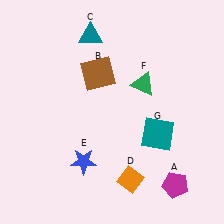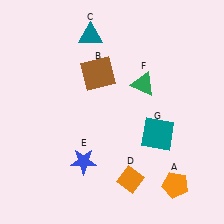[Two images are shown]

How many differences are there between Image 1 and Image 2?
There is 1 difference between the two images.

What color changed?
The pentagon (A) changed from magenta in Image 1 to orange in Image 2.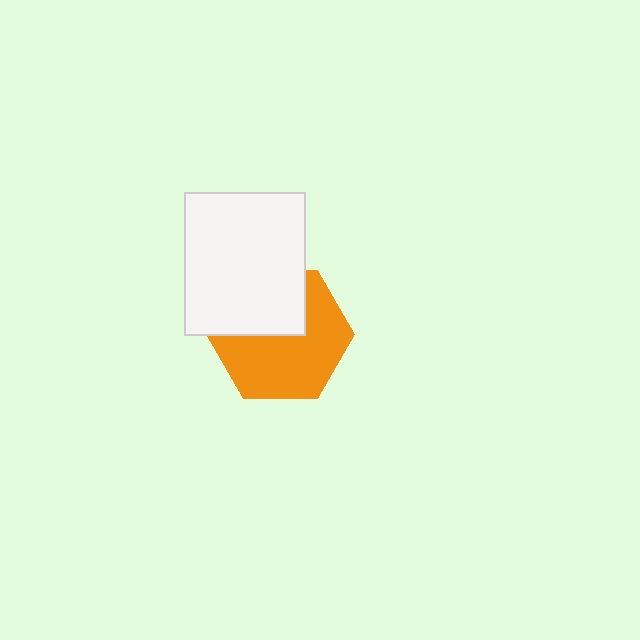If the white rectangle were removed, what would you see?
You would see the complete orange hexagon.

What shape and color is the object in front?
The object in front is a white rectangle.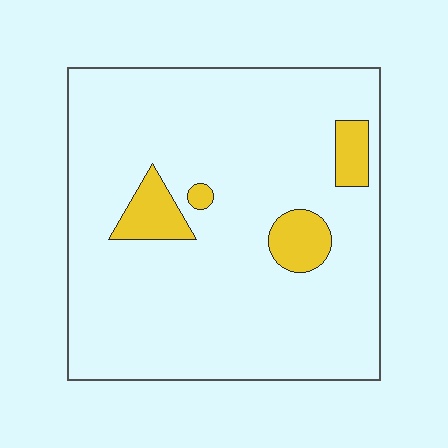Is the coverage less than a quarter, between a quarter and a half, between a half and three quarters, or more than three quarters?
Less than a quarter.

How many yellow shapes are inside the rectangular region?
4.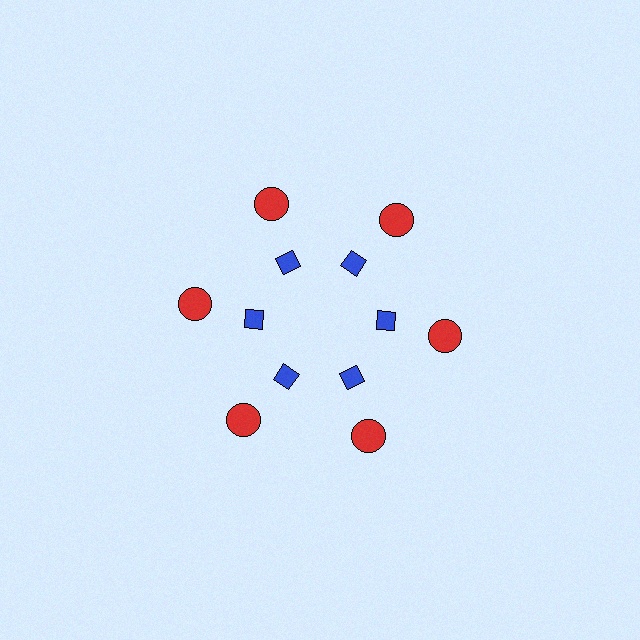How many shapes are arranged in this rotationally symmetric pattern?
There are 12 shapes, arranged in 6 groups of 2.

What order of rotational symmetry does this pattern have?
This pattern has 6-fold rotational symmetry.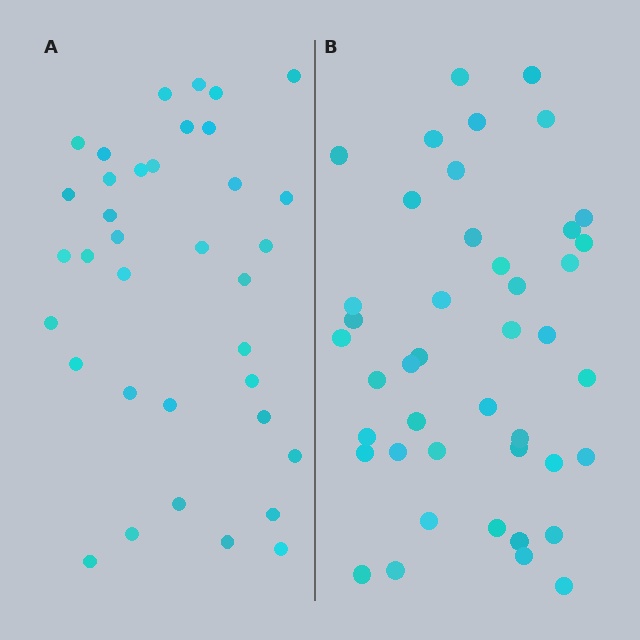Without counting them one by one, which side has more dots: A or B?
Region B (the right region) has more dots.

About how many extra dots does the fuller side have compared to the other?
Region B has roughly 8 or so more dots than region A.